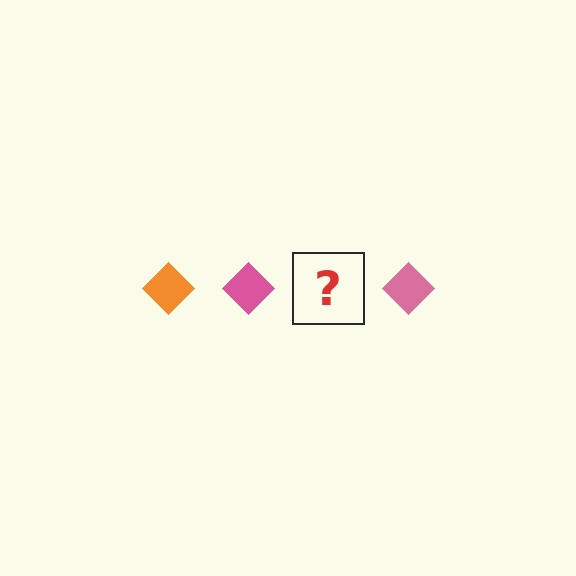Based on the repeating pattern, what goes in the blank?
The blank should be an orange diamond.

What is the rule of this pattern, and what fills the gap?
The rule is that the pattern cycles through orange, pink diamonds. The gap should be filled with an orange diamond.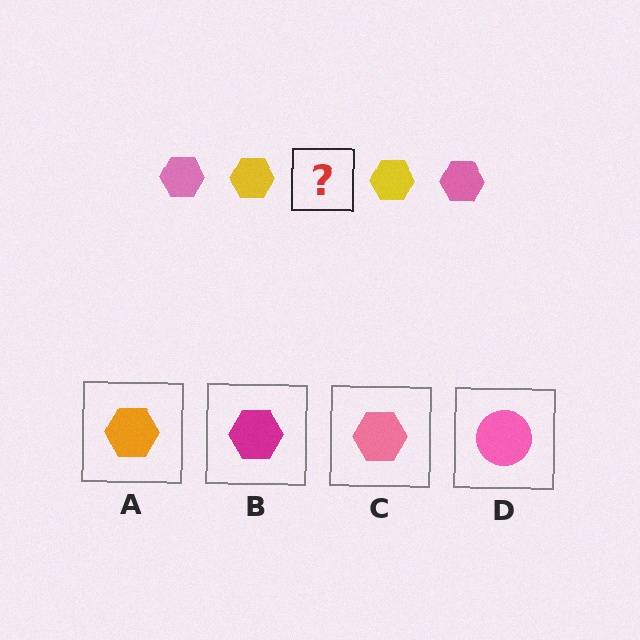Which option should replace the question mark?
Option C.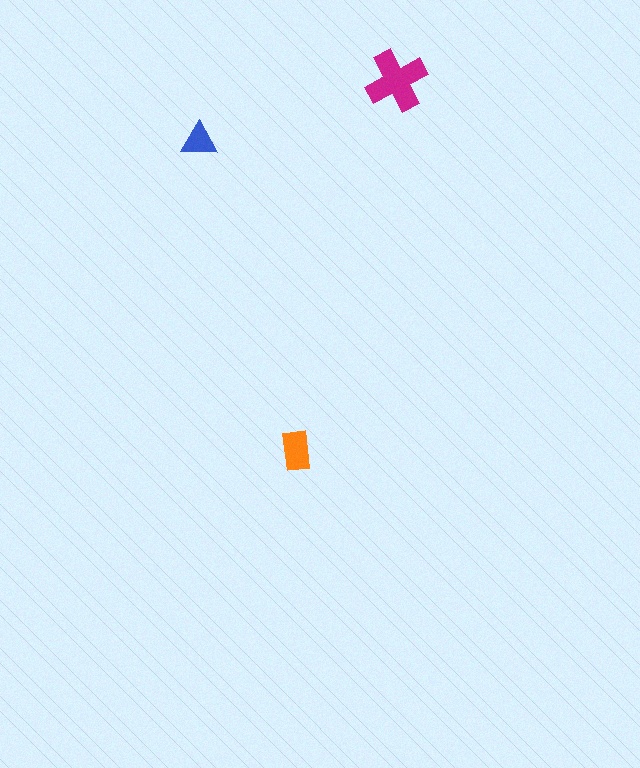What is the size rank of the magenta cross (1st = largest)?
1st.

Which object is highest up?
The magenta cross is topmost.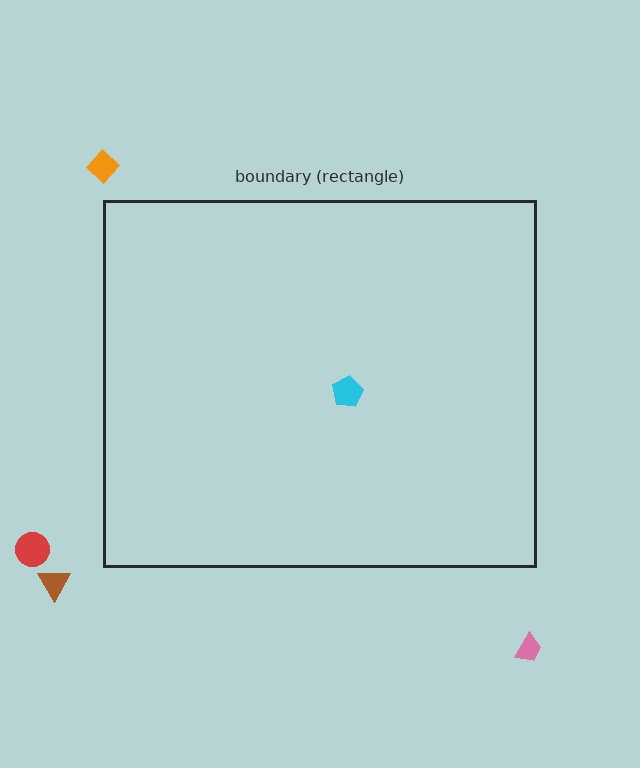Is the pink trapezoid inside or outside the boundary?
Outside.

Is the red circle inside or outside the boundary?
Outside.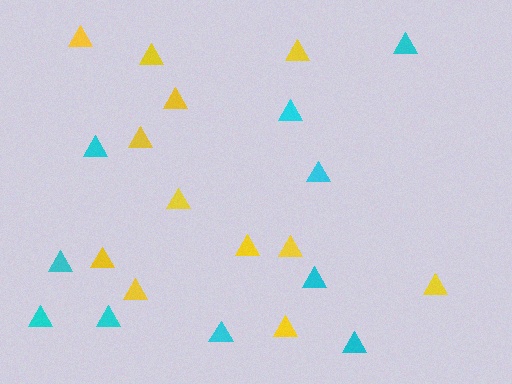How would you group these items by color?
There are 2 groups: one group of yellow triangles (12) and one group of cyan triangles (10).